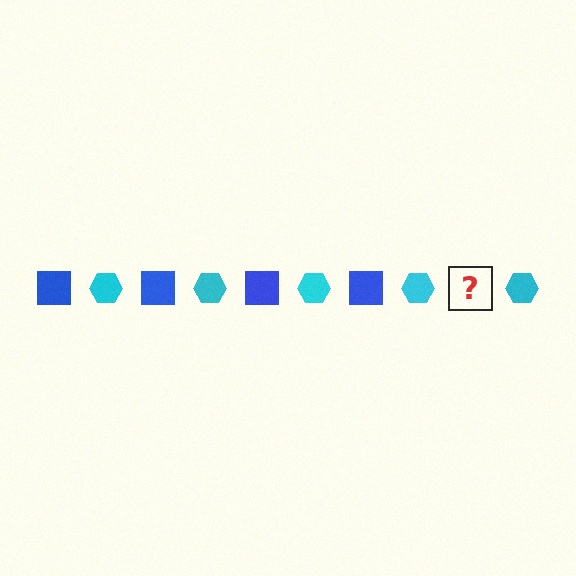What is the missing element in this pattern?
The missing element is a blue square.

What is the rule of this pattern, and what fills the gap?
The rule is that the pattern alternates between blue square and cyan hexagon. The gap should be filled with a blue square.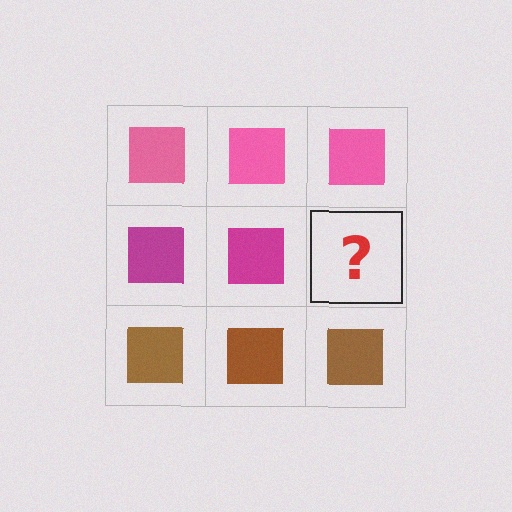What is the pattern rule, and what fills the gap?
The rule is that each row has a consistent color. The gap should be filled with a magenta square.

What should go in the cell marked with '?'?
The missing cell should contain a magenta square.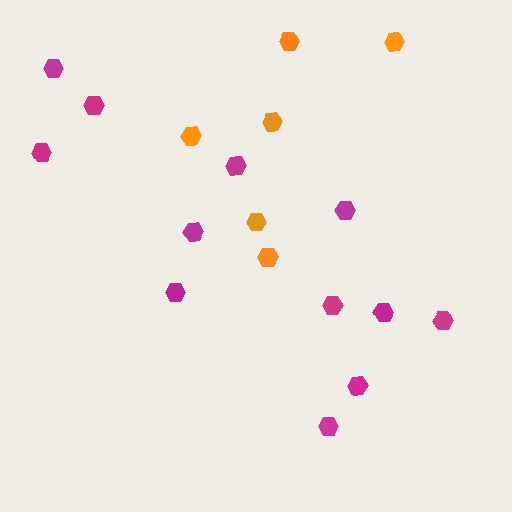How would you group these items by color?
There are 2 groups: one group of orange hexagons (6) and one group of magenta hexagons (12).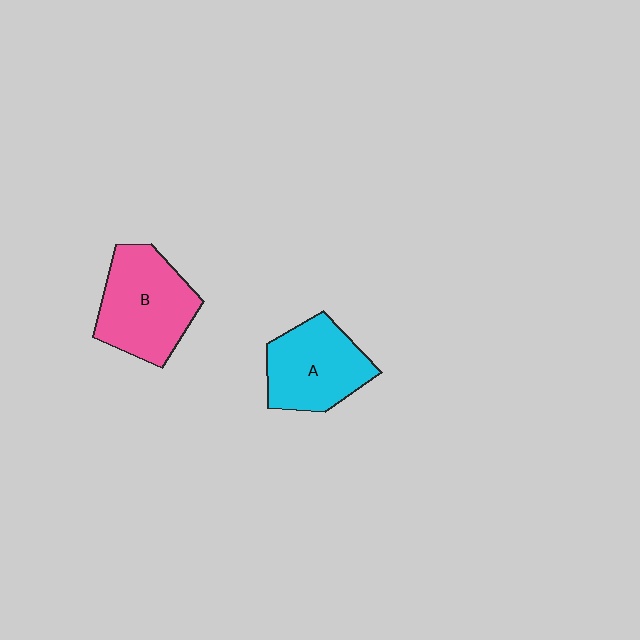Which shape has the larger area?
Shape B (pink).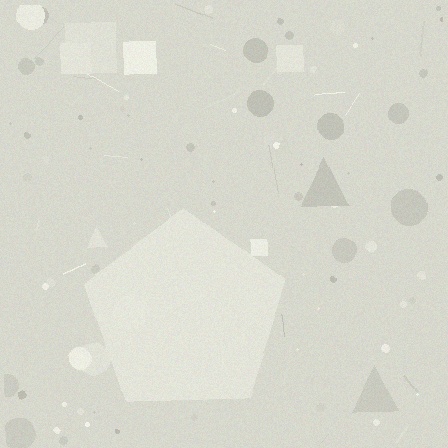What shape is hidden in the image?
A pentagon is hidden in the image.